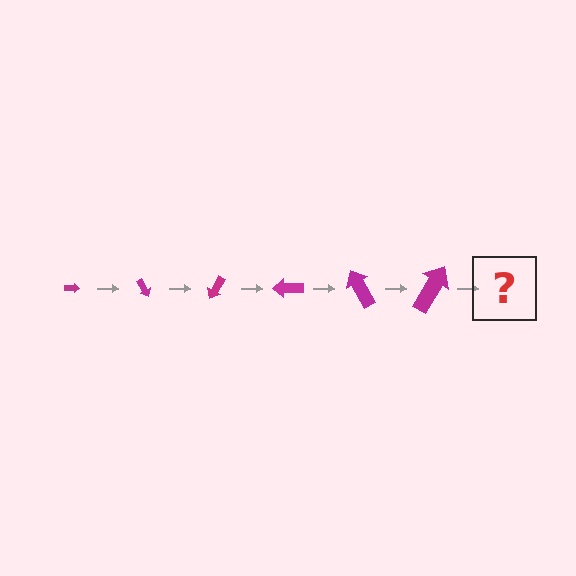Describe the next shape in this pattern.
It should be an arrow, larger than the previous one and rotated 360 degrees from the start.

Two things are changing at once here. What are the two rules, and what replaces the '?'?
The two rules are that the arrow grows larger each step and it rotates 60 degrees each step. The '?' should be an arrow, larger than the previous one and rotated 360 degrees from the start.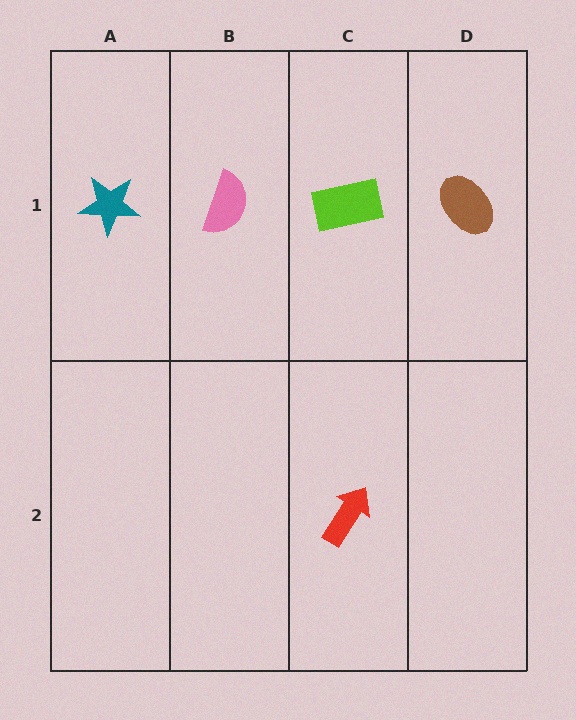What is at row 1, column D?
A brown ellipse.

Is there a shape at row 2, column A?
No, that cell is empty.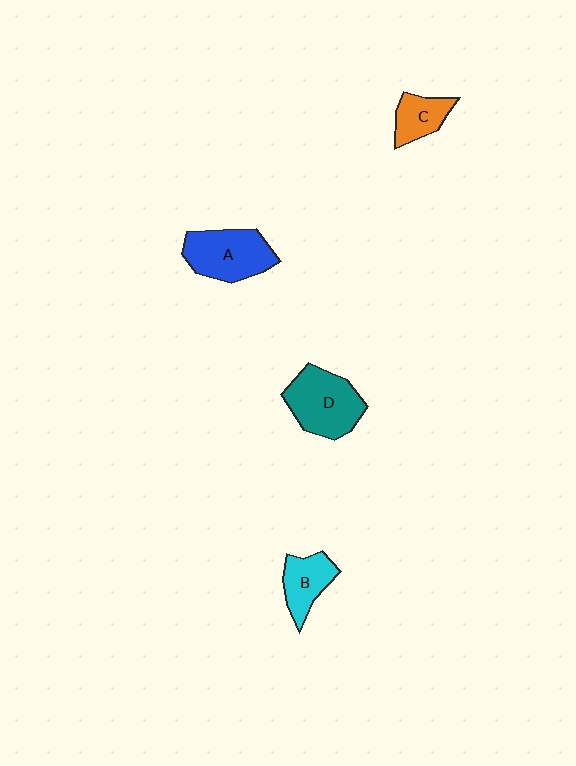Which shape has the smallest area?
Shape C (orange).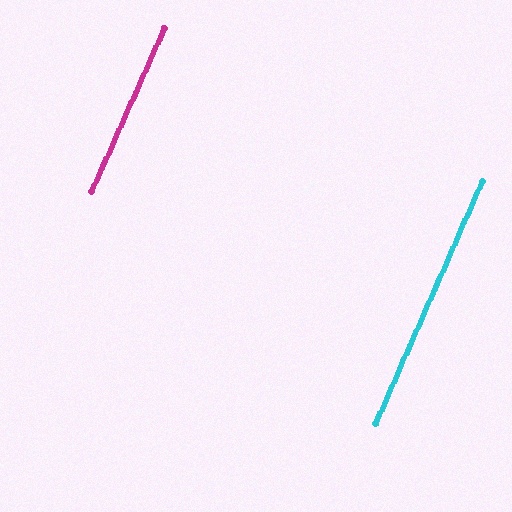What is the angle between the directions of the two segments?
Approximately 0 degrees.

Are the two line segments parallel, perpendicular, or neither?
Parallel — their directions differ by only 0.4°.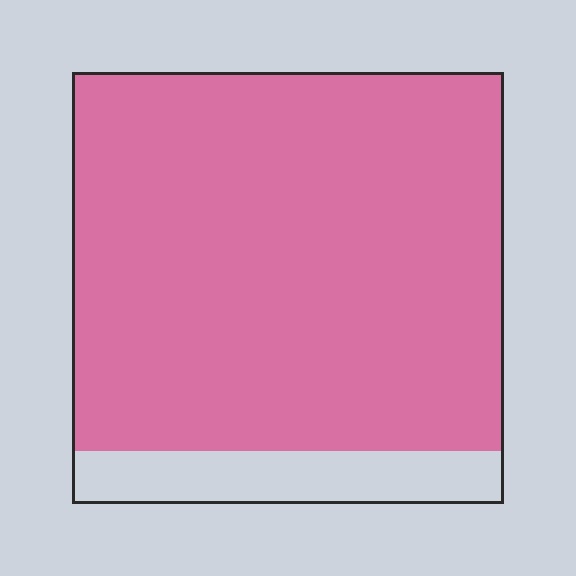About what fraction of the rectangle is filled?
About seven eighths (7/8).